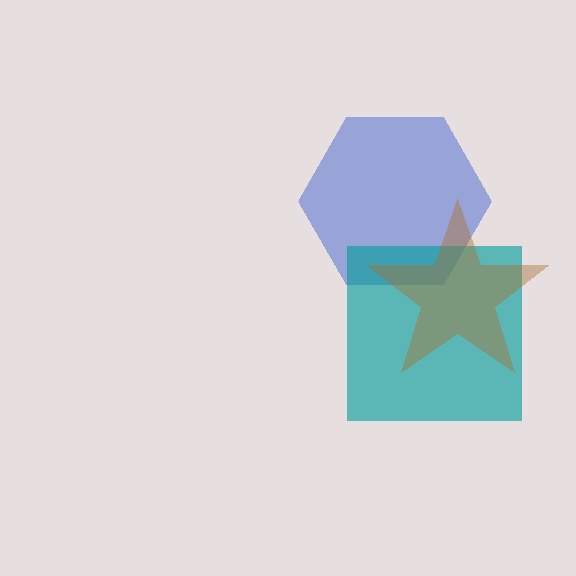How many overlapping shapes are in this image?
There are 3 overlapping shapes in the image.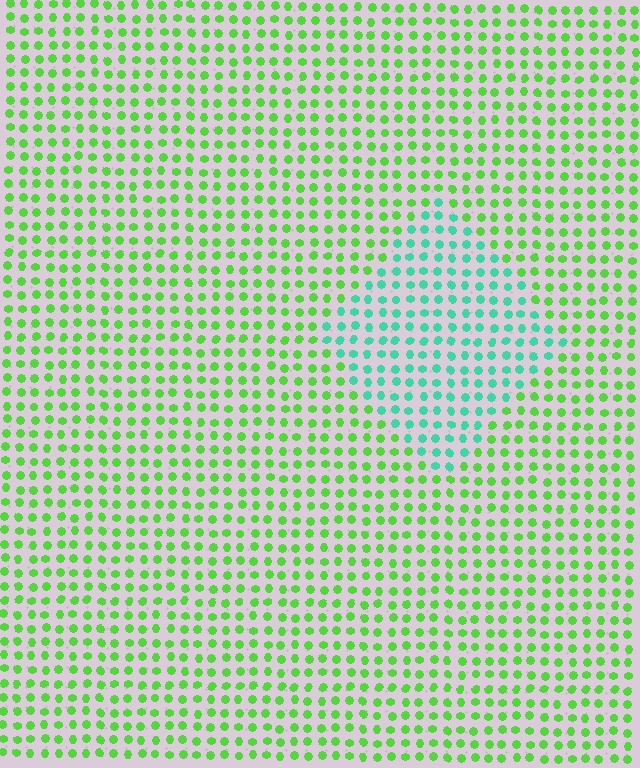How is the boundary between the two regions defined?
The boundary is defined purely by a slight shift in hue (about 49 degrees). Spacing, size, and orientation are identical on both sides.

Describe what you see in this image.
The image is filled with small lime elements in a uniform arrangement. A diamond-shaped region is visible where the elements are tinted to a slightly different hue, forming a subtle color boundary.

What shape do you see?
I see a diamond.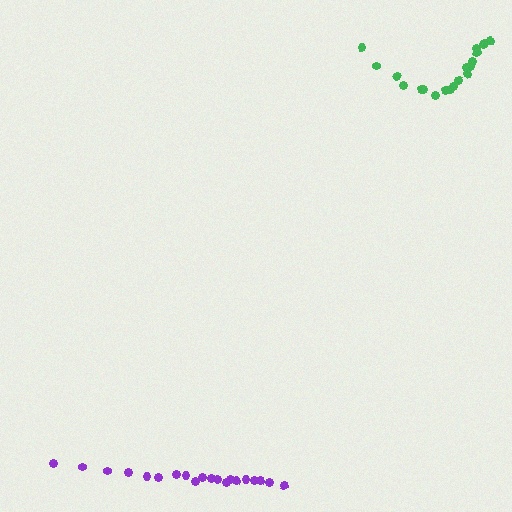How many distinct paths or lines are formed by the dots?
There are 2 distinct paths.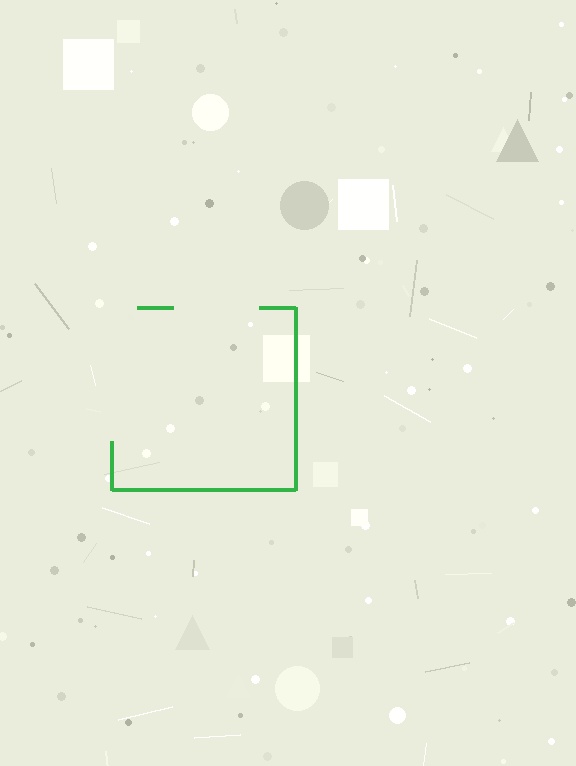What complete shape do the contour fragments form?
The contour fragments form a square.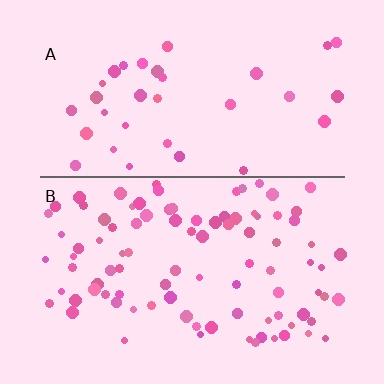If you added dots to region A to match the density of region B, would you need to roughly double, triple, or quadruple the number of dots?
Approximately triple.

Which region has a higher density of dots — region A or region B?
B (the bottom).